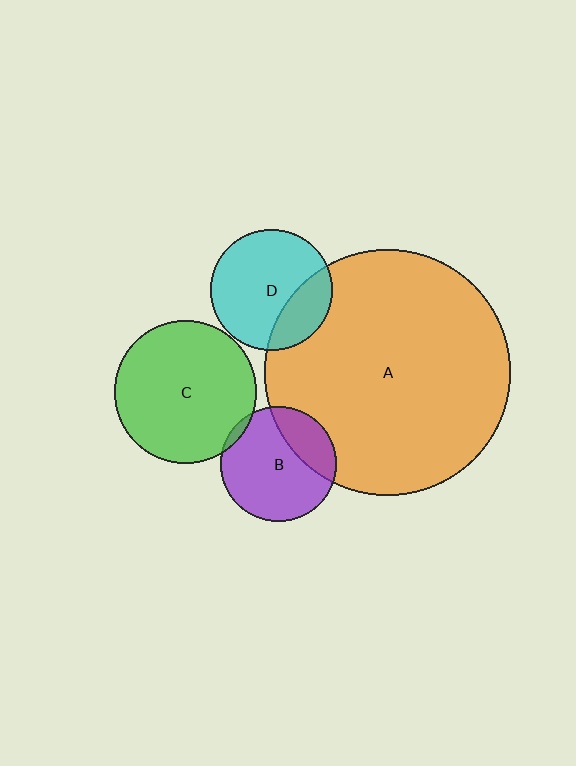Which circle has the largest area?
Circle A (orange).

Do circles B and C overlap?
Yes.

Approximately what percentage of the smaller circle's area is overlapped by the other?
Approximately 5%.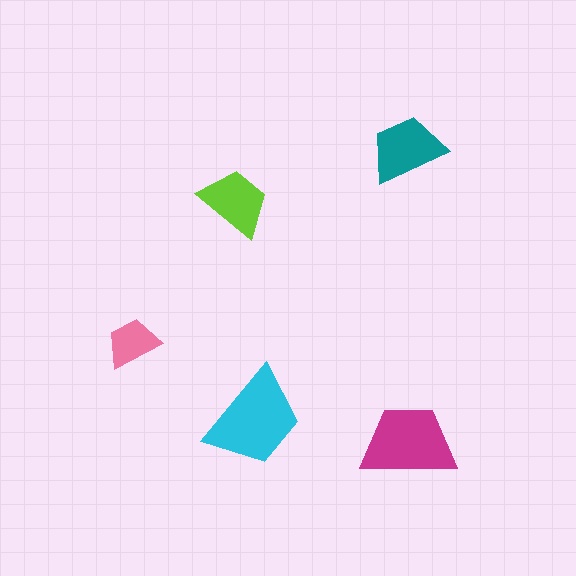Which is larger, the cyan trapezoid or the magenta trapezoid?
The cyan one.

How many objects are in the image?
There are 5 objects in the image.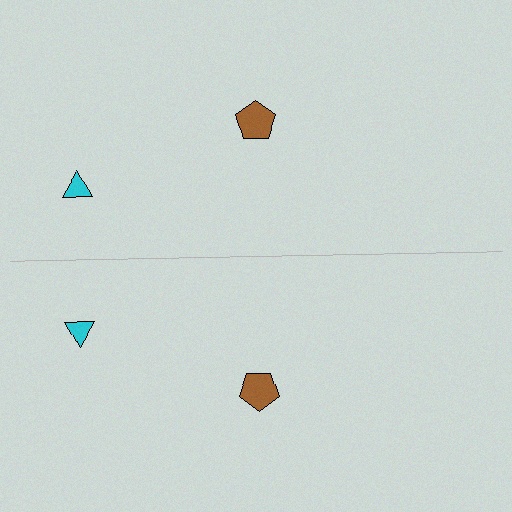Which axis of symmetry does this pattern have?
The pattern has a horizontal axis of symmetry running through the center of the image.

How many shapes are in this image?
There are 4 shapes in this image.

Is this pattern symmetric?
Yes, this pattern has bilateral (reflection) symmetry.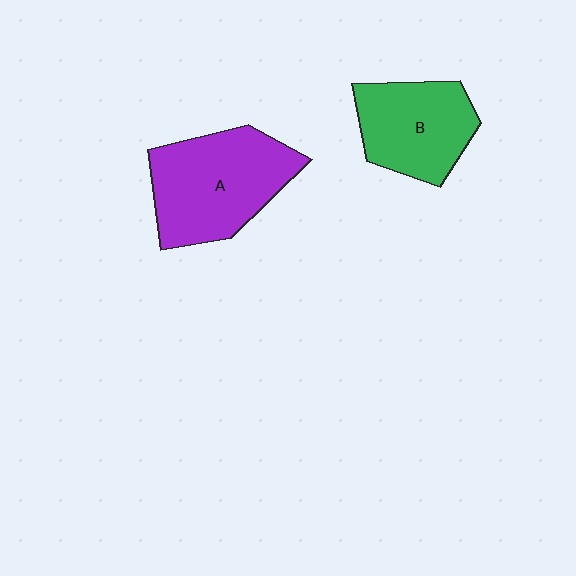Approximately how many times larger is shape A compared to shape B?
Approximately 1.3 times.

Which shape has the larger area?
Shape A (purple).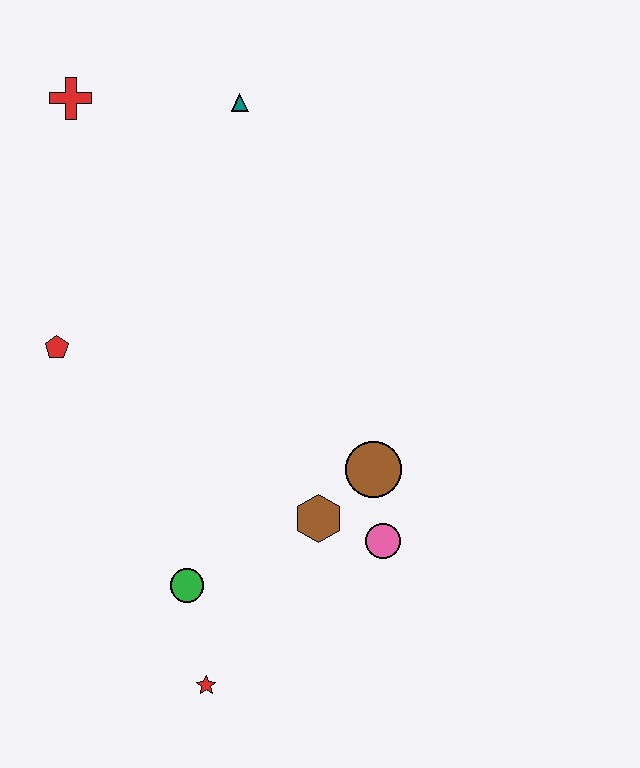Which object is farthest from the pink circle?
The red cross is farthest from the pink circle.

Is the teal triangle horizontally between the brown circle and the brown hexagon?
No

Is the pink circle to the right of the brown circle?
Yes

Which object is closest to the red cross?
The teal triangle is closest to the red cross.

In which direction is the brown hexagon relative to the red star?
The brown hexagon is above the red star.